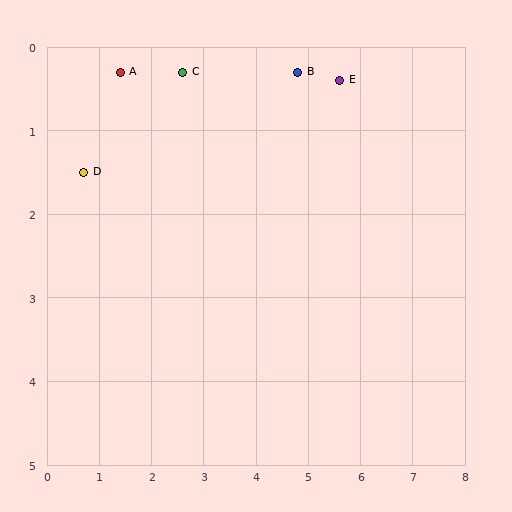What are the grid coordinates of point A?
Point A is at approximately (1.4, 0.3).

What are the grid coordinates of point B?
Point B is at approximately (4.8, 0.3).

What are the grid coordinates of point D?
Point D is at approximately (0.7, 1.5).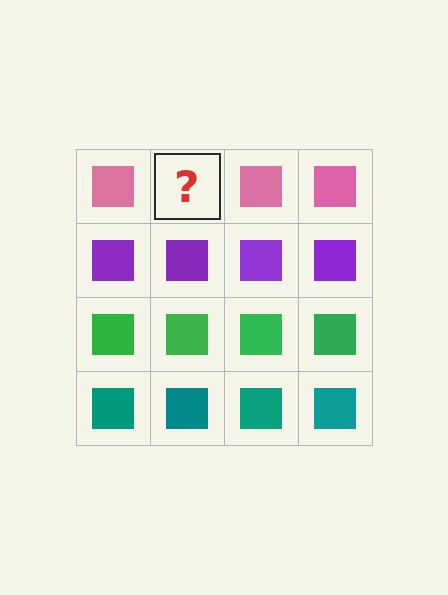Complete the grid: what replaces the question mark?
The question mark should be replaced with a pink square.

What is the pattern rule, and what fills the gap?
The rule is that each row has a consistent color. The gap should be filled with a pink square.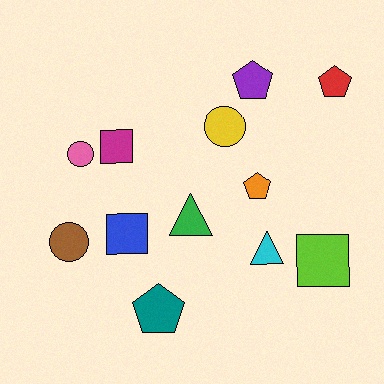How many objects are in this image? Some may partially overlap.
There are 12 objects.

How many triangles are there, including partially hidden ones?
There are 2 triangles.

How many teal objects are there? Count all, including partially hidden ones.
There is 1 teal object.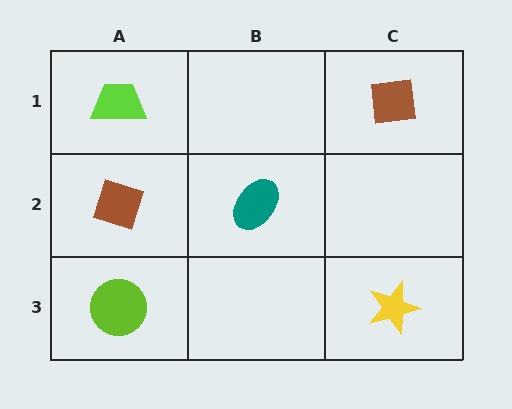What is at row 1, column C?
A brown square.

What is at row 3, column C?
A yellow star.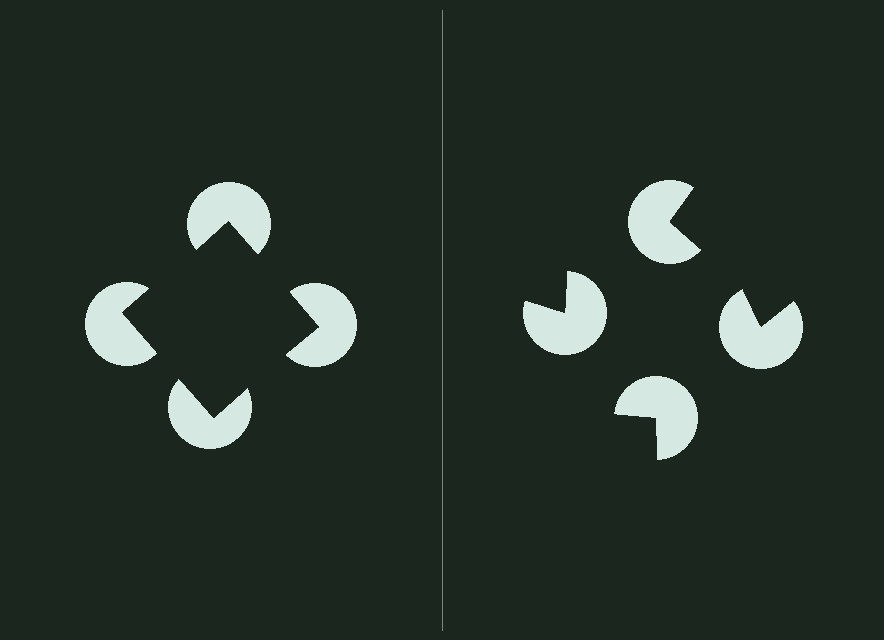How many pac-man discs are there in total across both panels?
8 — 4 on each side.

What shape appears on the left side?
An illusory square.